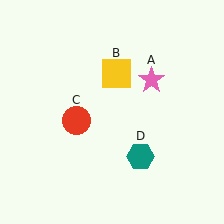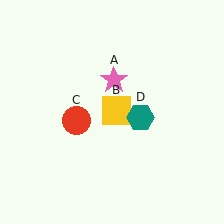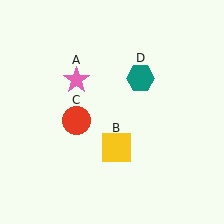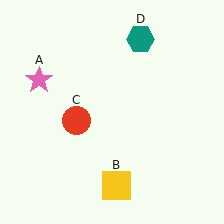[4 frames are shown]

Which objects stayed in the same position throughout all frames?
Red circle (object C) remained stationary.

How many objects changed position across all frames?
3 objects changed position: pink star (object A), yellow square (object B), teal hexagon (object D).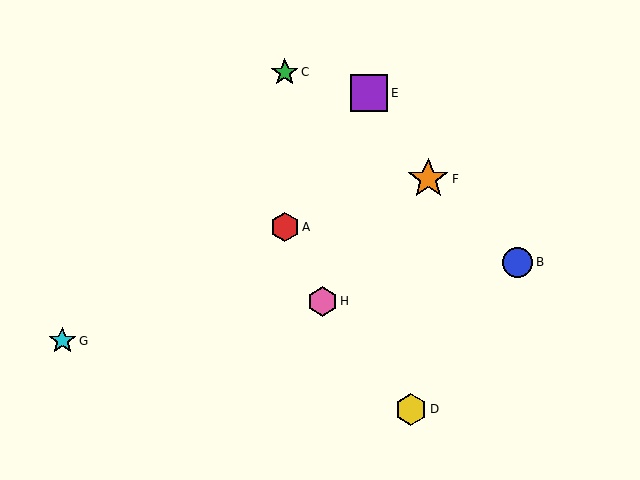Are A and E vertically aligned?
No, A is at x≈285 and E is at x≈369.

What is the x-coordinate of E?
Object E is at x≈369.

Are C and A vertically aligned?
Yes, both are at x≈285.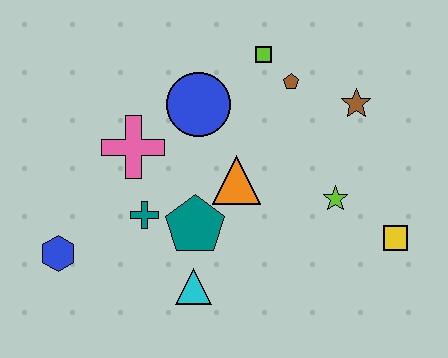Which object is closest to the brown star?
The brown pentagon is closest to the brown star.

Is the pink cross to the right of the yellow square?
No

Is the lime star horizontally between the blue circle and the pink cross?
No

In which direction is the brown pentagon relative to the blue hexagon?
The brown pentagon is to the right of the blue hexagon.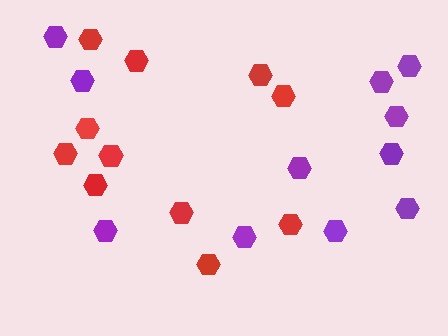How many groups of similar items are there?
There are 2 groups: one group of red hexagons (11) and one group of purple hexagons (11).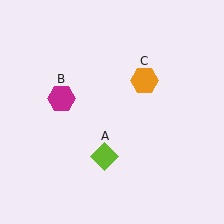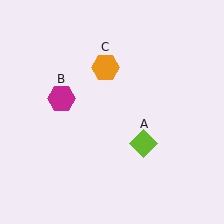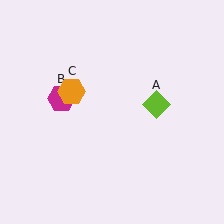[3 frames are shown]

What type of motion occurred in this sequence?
The lime diamond (object A), orange hexagon (object C) rotated counterclockwise around the center of the scene.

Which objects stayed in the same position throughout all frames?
Magenta hexagon (object B) remained stationary.